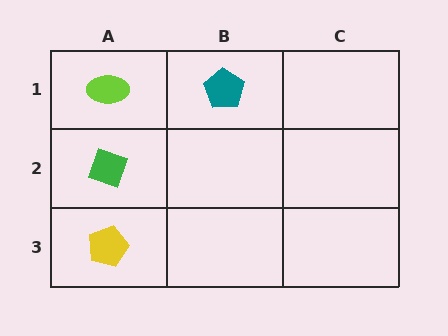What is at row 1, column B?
A teal pentagon.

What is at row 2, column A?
A green diamond.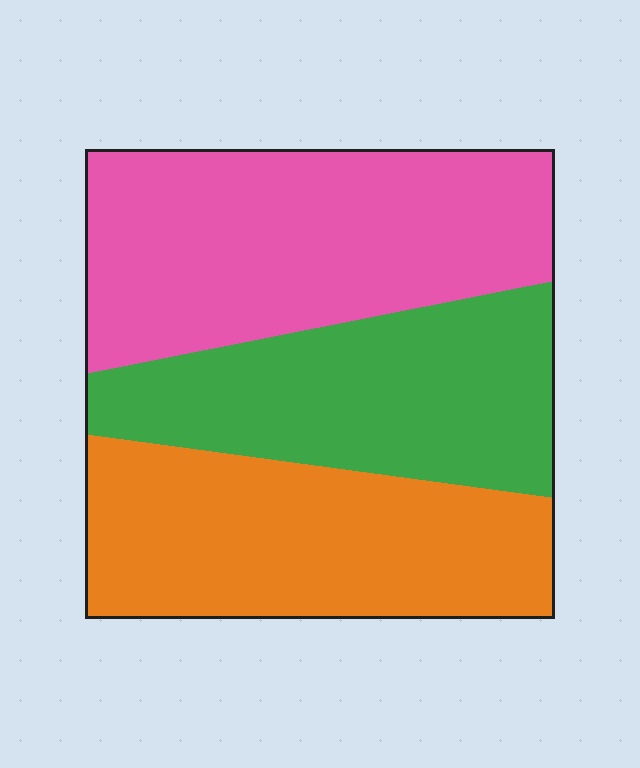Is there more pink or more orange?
Pink.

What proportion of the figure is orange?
Orange covers 33% of the figure.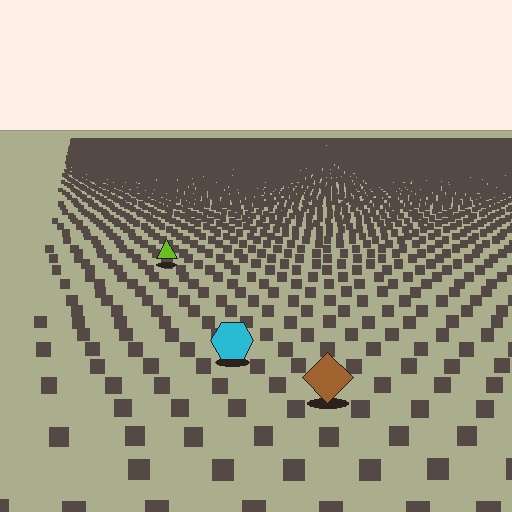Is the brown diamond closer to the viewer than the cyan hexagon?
Yes. The brown diamond is closer — you can tell from the texture gradient: the ground texture is coarser near it.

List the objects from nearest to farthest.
From nearest to farthest: the brown diamond, the cyan hexagon, the lime triangle.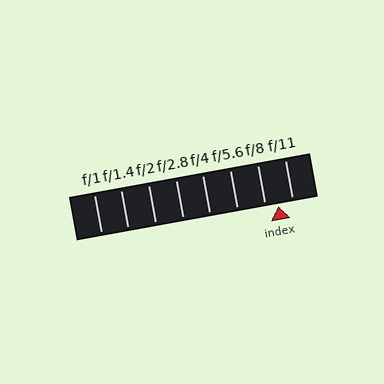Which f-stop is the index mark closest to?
The index mark is closest to f/8.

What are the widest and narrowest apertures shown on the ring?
The widest aperture shown is f/1 and the narrowest is f/11.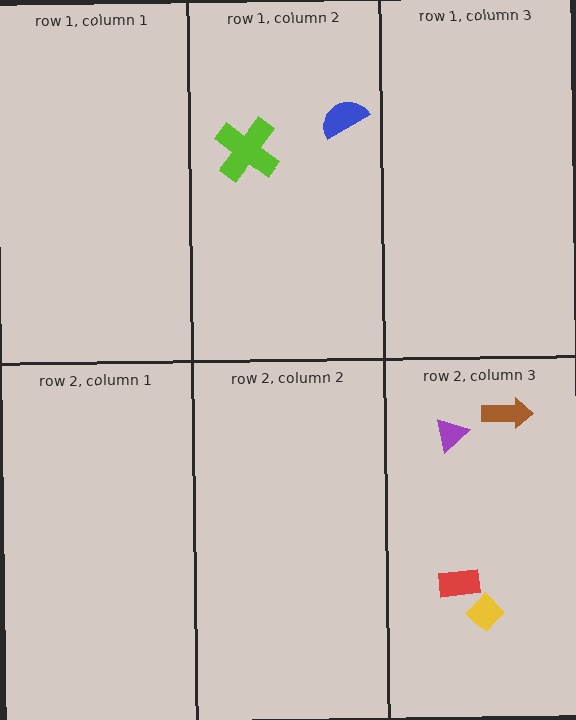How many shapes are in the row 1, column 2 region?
2.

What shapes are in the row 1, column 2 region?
The lime cross, the blue semicircle.